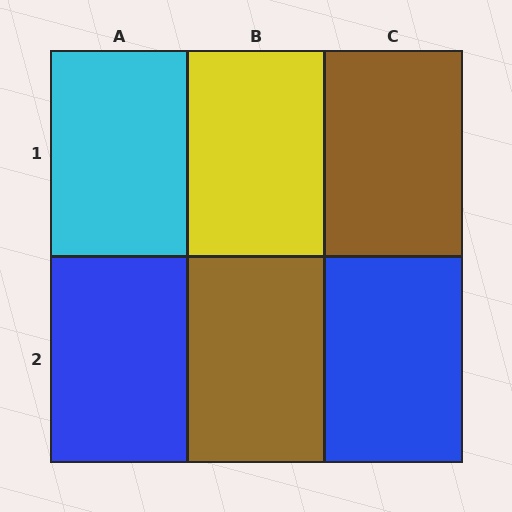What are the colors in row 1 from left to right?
Cyan, yellow, brown.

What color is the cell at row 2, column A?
Blue.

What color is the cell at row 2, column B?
Brown.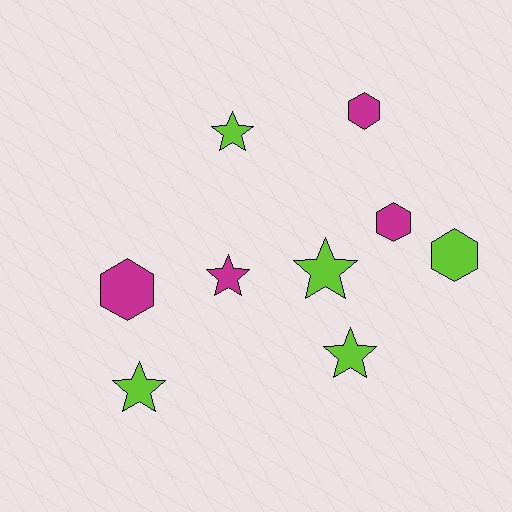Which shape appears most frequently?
Star, with 5 objects.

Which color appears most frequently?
Lime, with 5 objects.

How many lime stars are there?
There are 4 lime stars.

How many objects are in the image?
There are 9 objects.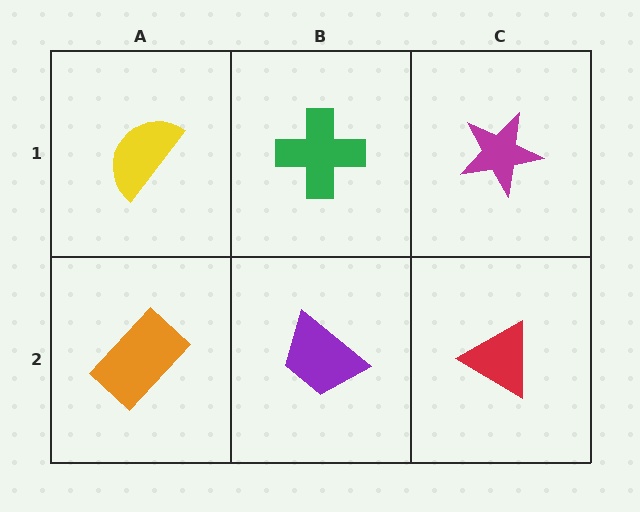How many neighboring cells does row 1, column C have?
2.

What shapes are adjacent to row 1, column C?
A red triangle (row 2, column C), a green cross (row 1, column B).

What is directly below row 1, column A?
An orange rectangle.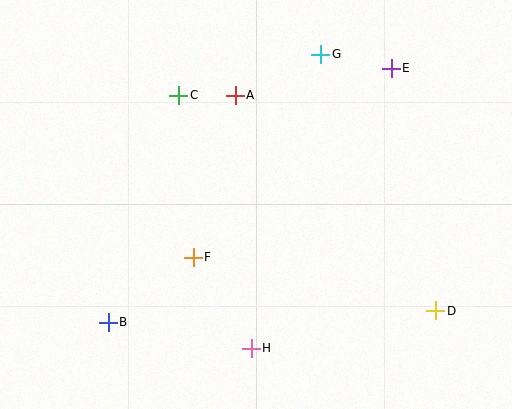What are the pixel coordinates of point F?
Point F is at (193, 257).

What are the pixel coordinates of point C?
Point C is at (179, 95).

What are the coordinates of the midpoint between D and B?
The midpoint between D and B is at (272, 316).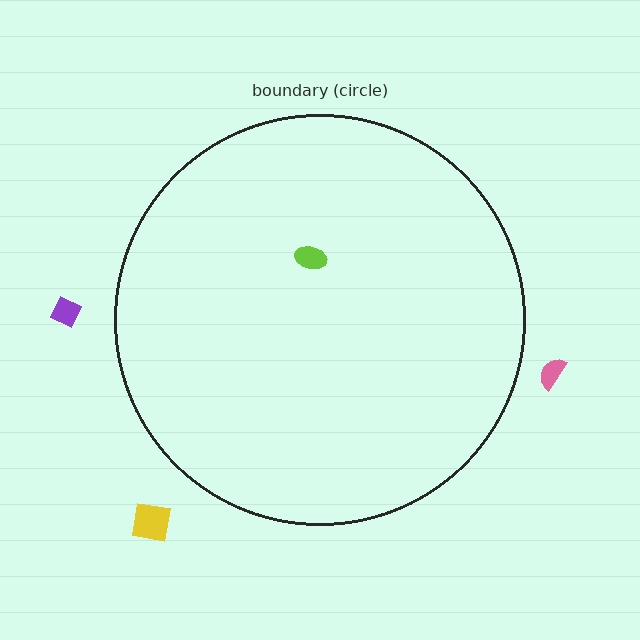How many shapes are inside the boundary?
1 inside, 3 outside.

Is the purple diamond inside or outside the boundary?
Outside.